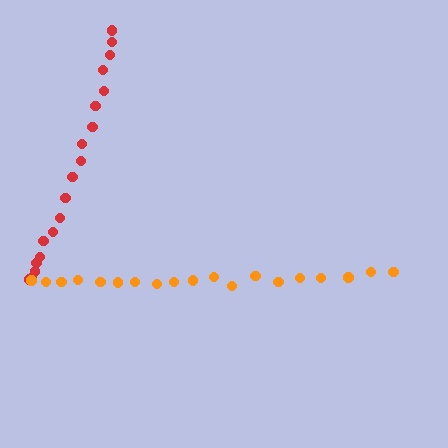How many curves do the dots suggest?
There are 2 distinct paths.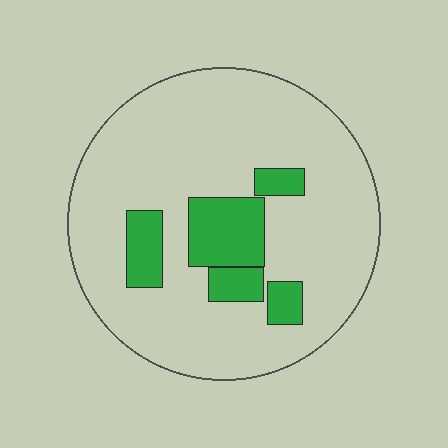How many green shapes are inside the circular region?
5.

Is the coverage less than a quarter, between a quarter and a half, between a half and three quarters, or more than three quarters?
Less than a quarter.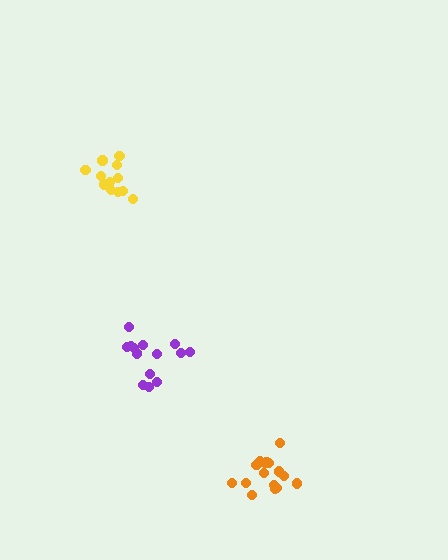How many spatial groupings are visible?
There are 3 spatial groupings.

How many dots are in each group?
Group 1: 14 dots, Group 2: 16 dots, Group 3: 13 dots (43 total).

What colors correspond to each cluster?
The clusters are colored: purple, orange, yellow.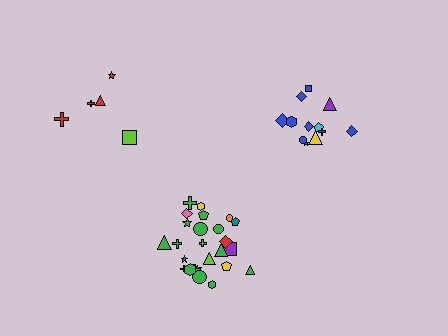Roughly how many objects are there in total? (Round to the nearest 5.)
Roughly 40 objects in total.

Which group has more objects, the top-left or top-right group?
The top-right group.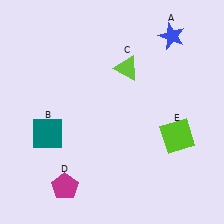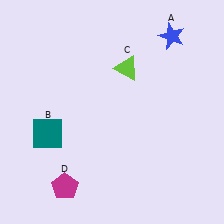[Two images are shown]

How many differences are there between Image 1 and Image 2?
There is 1 difference between the two images.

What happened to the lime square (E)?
The lime square (E) was removed in Image 2. It was in the bottom-right area of Image 1.